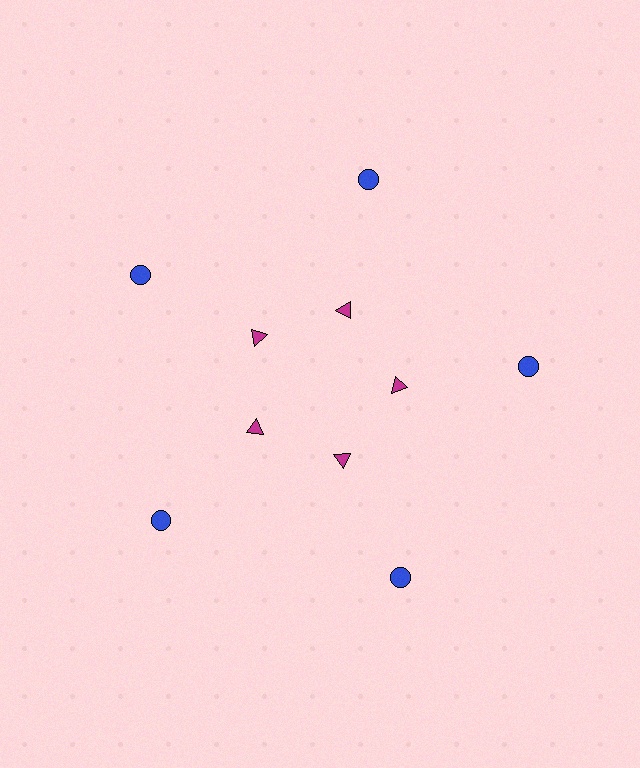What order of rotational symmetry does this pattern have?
This pattern has 5-fold rotational symmetry.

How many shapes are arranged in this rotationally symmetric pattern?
There are 10 shapes, arranged in 5 groups of 2.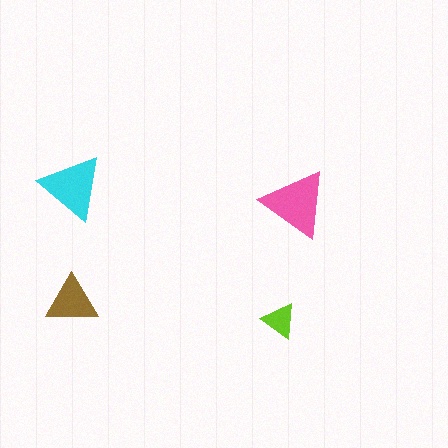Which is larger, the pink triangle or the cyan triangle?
The pink one.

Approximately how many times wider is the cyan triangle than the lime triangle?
About 2 times wider.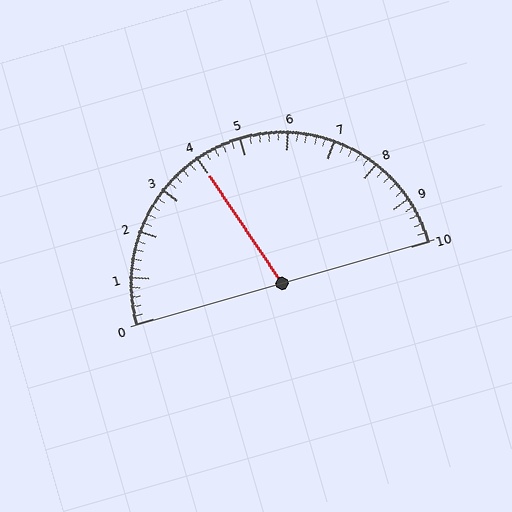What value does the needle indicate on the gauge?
The needle indicates approximately 4.0.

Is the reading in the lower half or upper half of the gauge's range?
The reading is in the lower half of the range (0 to 10).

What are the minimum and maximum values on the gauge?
The gauge ranges from 0 to 10.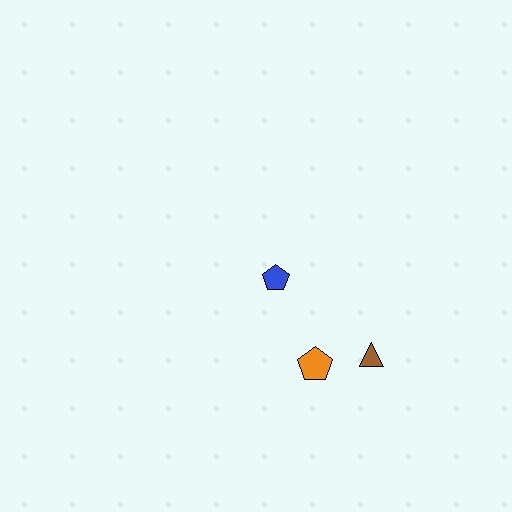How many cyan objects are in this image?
There are no cyan objects.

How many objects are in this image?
There are 3 objects.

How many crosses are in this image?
There are no crosses.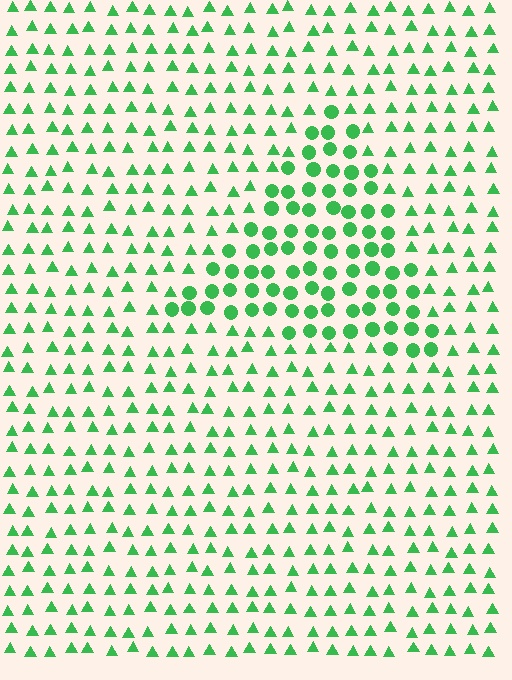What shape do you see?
I see a triangle.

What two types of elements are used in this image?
The image uses circles inside the triangle region and triangles outside it.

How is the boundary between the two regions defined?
The boundary is defined by a change in element shape: circles inside vs. triangles outside. All elements share the same color and spacing.